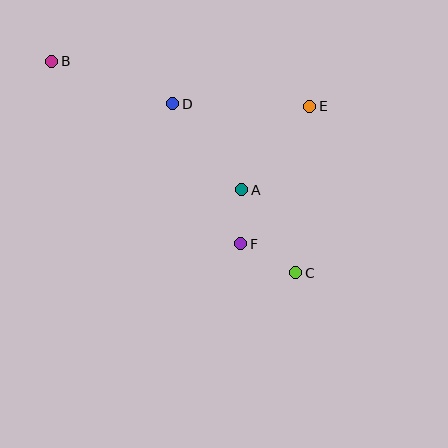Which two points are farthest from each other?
Points B and C are farthest from each other.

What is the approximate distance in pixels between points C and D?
The distance between C and D is approximately 209 pixels.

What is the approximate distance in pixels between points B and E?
The distance between B and E is approximately 262 pixels.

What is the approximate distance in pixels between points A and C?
The distance between A and C is approximately 99 pixels.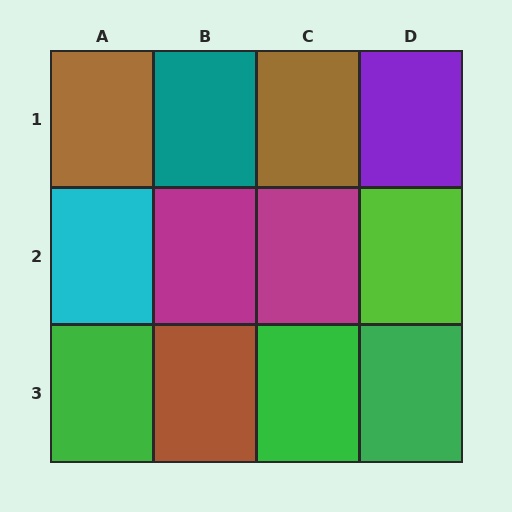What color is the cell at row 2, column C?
Magenta.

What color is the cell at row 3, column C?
Green.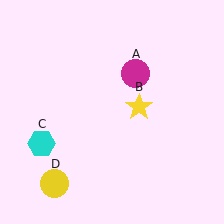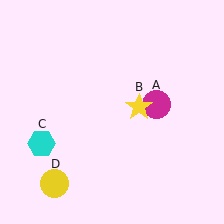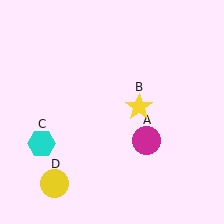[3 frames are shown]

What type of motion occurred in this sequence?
The magenta circle (object A) rotated clockwise around the center of the scene.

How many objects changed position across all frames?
1 object changed position: magenta circle (object A).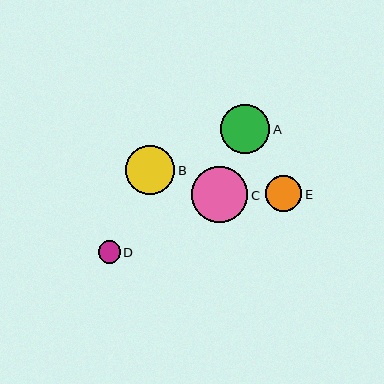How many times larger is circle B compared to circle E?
Circle B is approximately 1.3 times the size of circle E.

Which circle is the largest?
Circle C is the largest with a size of approximately 56 pixels.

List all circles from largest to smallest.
From largest to smallest: C, A, B, E, D.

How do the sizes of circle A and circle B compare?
Circle A and circle B are approximately the same size.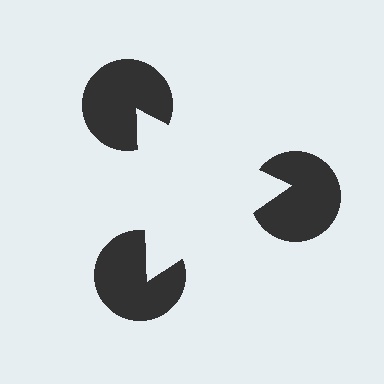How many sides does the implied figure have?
3 sides.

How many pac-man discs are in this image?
There are 3 — one at each vertex of the illusory triangle.